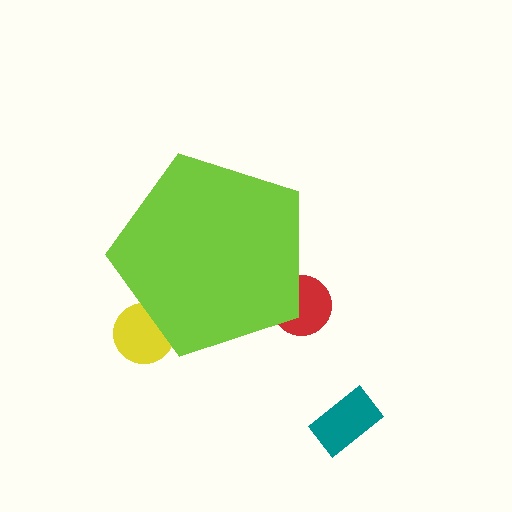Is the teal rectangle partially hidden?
No, the teal rectangle is fully visible.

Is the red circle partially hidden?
Yes, the red circle is partially hidden behind the lime pentagon.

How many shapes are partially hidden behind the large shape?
2 shapes are partially hidden.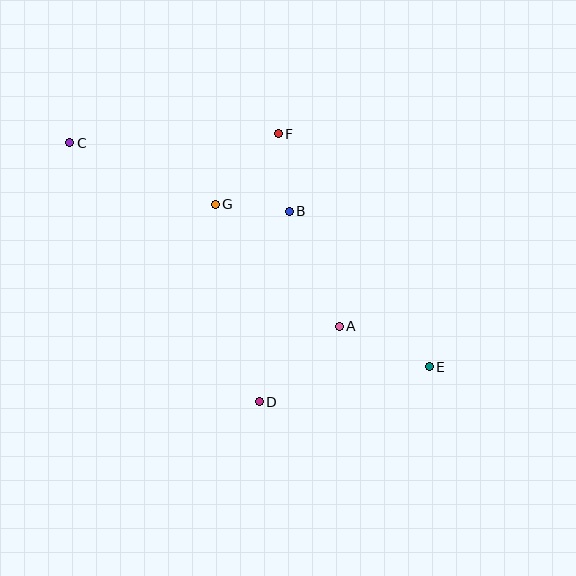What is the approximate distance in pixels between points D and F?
The distance between D and F is approximately 269 pixels.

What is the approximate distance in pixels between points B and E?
The distance between B and E is approximately 210 pixels.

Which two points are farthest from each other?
Points C and E are farthest from each other.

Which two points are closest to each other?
Points B and G are closest to each other.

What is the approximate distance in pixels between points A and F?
The distance between A and F is approximately 202 pixels.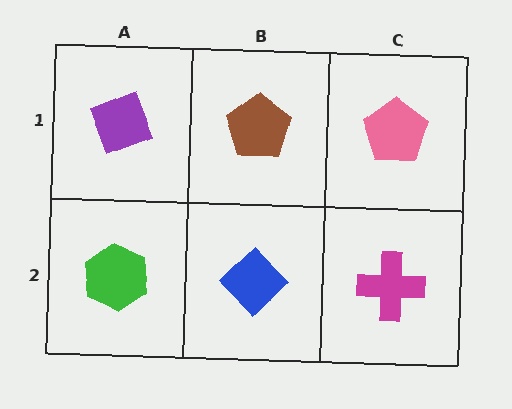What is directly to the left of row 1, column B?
A purple diamond.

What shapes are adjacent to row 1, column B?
A blue diamond (row 2, column B), a purple diamond (row 1, column A), a pink pentagon (row 1, column C).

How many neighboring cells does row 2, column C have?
2.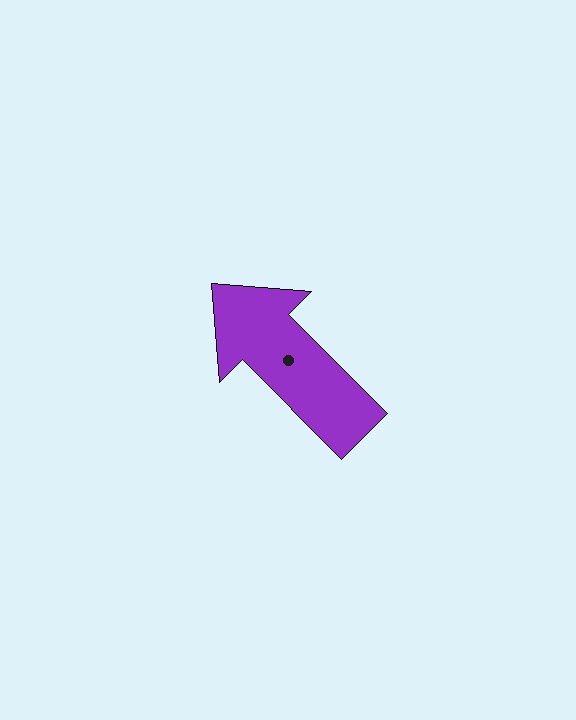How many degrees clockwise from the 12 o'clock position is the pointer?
Approximately 315 degrees.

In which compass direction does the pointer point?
Northwest.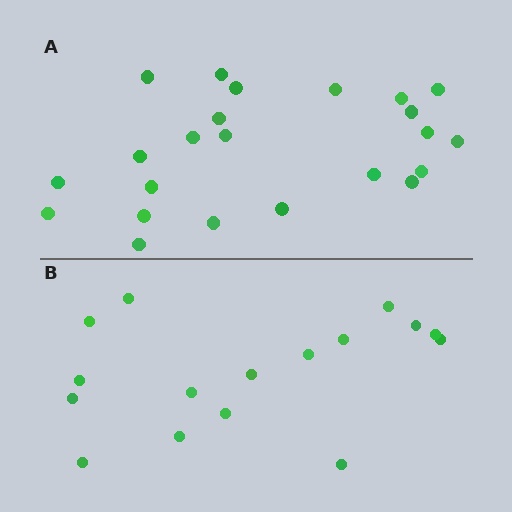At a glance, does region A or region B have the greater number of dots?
Region A (the top region) has more dots.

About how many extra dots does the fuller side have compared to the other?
Region A has roughly 8 or so more dots than region B.